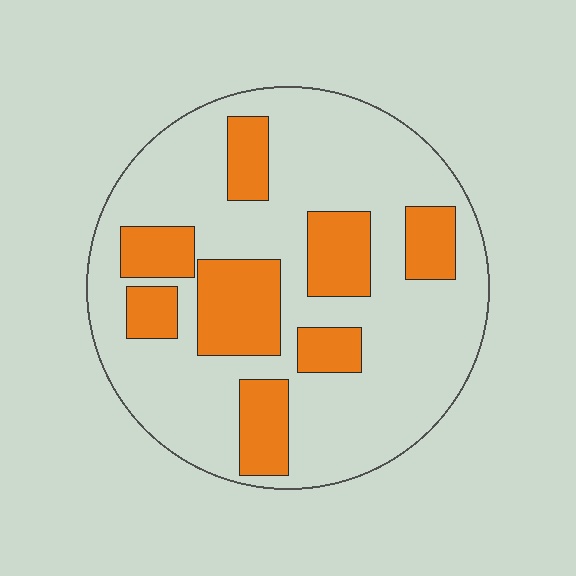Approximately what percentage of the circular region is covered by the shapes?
Approximately 30%.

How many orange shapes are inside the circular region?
8.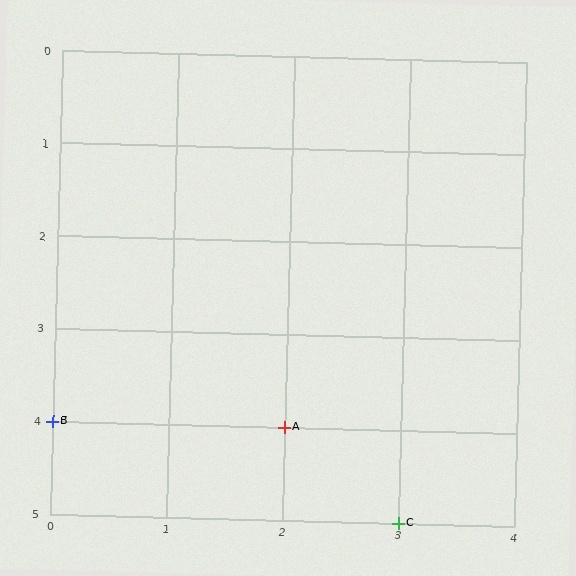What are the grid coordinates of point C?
Point C is at grid coordinates (3, 5).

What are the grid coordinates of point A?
Point A is at grid coordinates (2, 4).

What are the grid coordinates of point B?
Point B is at grid coordinates (0, 4).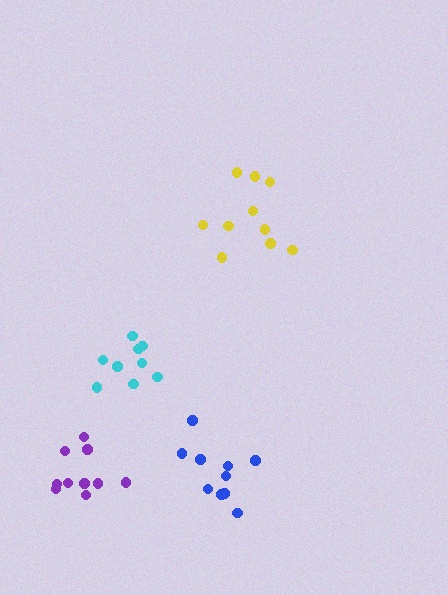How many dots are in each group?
Group 1: 10 dots, Group 2: 9 dots, Group 3: 10 dots, Group 4: 10 dots (39 total).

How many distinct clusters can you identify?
There are 4 distinct clusters.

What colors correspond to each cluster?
The clusters are colored: blue, cyan, yellow, purple.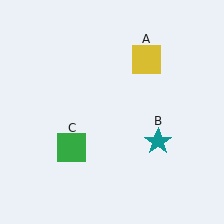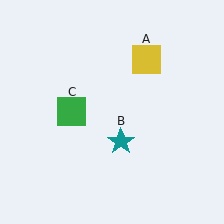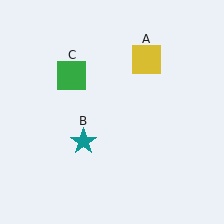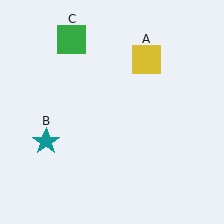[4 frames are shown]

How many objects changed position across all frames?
2 objects changed position: teal star (object B), green square (object C).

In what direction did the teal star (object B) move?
The teal star (object B) moved left.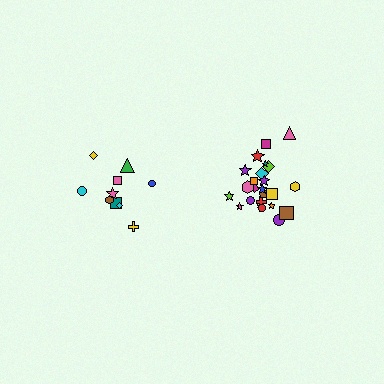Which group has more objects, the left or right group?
The right group.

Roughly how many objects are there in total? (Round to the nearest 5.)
Roughly 35 objects in total.